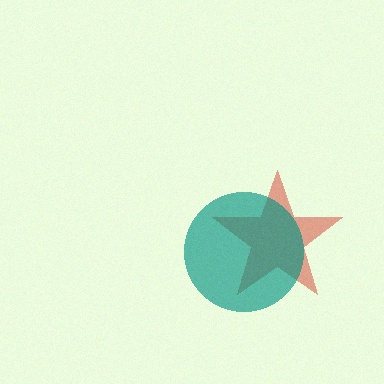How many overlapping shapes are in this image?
There are 2 overlapping shapes in the image.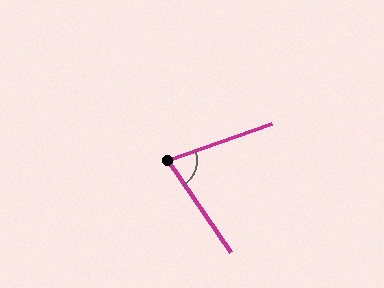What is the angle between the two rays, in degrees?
Approximately 75 degrees.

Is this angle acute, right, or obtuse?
It is acute.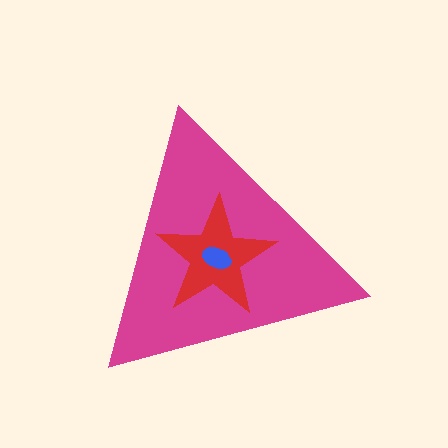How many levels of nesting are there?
3.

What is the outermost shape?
The magenta triangle.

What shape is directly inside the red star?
The blue ellipse.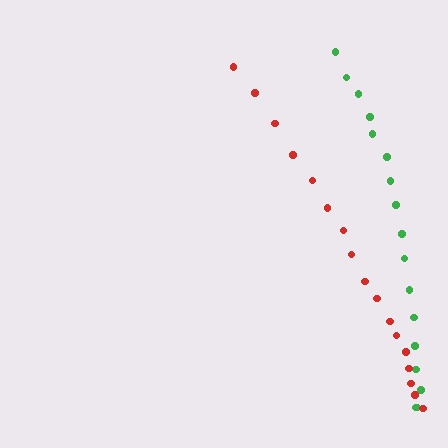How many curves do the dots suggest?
There are 2 distinct paths.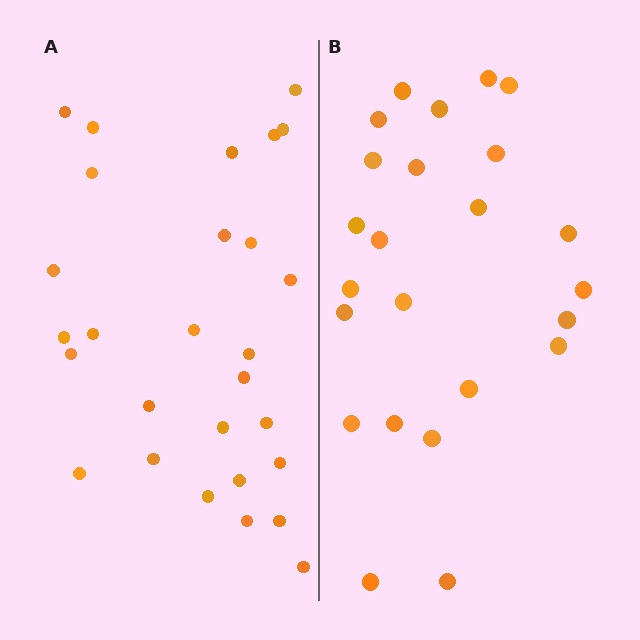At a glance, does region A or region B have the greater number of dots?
Region A (the left region) has more dots.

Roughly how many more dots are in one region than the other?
Region A has about 4 more dots than region B.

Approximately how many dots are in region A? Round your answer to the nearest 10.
About 30 dots. (The exact count is 28, which rounds to 30.)